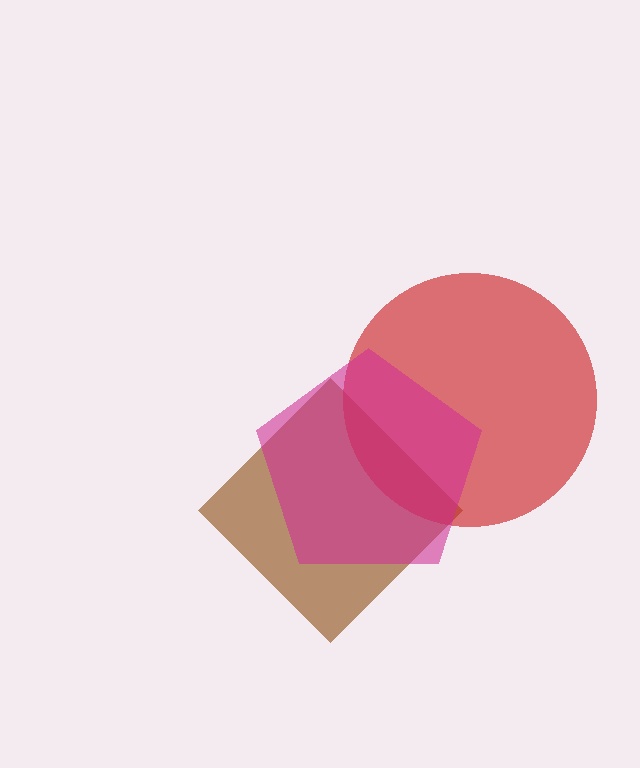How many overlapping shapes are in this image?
There are 3 overlapping shapes in the image.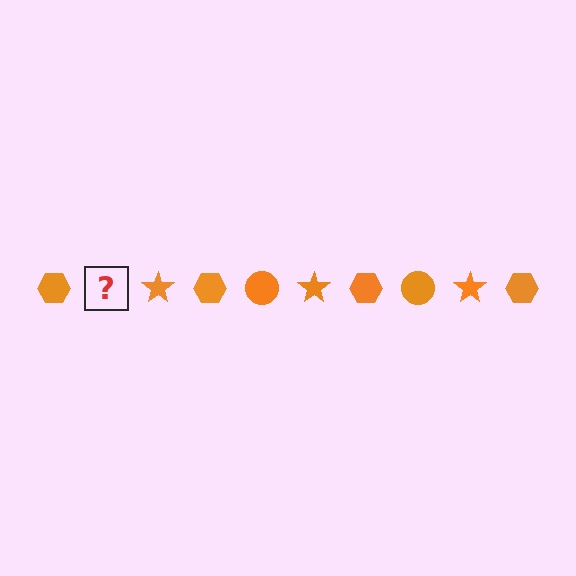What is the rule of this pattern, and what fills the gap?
The rule is that the pattern cycles through hexagon, circle, star shapes in orange. The gap should be filled with an orange circle.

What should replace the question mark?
The question mark should be replaced with an orange circle.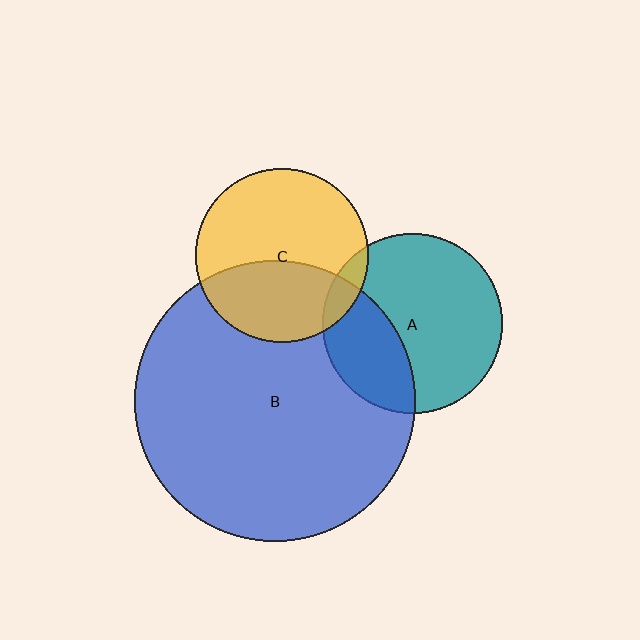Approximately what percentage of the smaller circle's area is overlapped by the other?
Approximately 40%.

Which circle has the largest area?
Circle B (blue).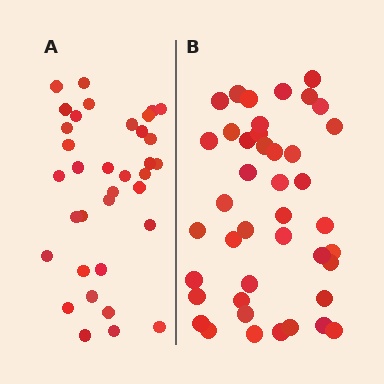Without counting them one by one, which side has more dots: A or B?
Region B (the right region) has more dots.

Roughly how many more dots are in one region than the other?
Region B has roughly 8 or so more dots than region A.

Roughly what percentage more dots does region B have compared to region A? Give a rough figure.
About 20% more.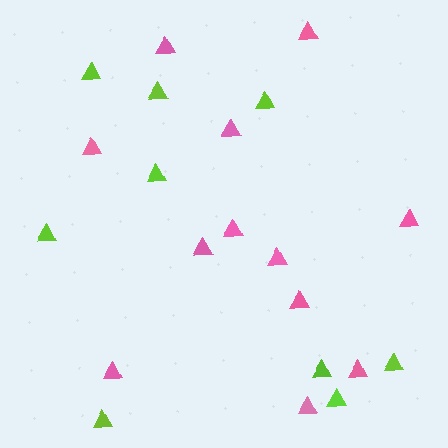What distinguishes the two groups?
There are 2 groups: one group of pink triangles (12) and one group of lime triangles (9).